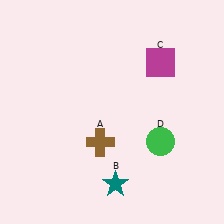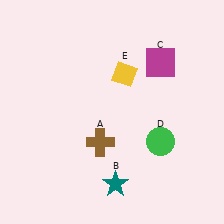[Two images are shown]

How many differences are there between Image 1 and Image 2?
There is 1 difference between the two images.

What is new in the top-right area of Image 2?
A yellow diamond (E) was added in the top-right area of Image 2.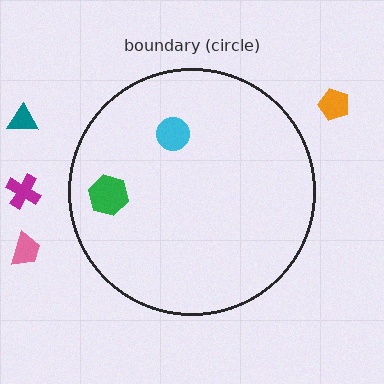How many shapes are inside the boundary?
2 inside, 4 outside.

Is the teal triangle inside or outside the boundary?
Outside.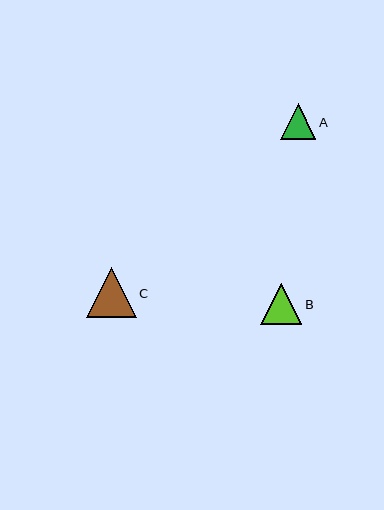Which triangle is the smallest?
Triangle A is the smallest with a size of approximately 35 pixels.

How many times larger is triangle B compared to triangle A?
Triangle B is approximately 1.2 times the size of triangle A.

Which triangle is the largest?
Triangle C is the largest with a size of approximately 50 pixels.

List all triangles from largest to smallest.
From largest to smallest: C, B, A.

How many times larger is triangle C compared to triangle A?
Triangle C is approximately 1.4 times the size of triangle A.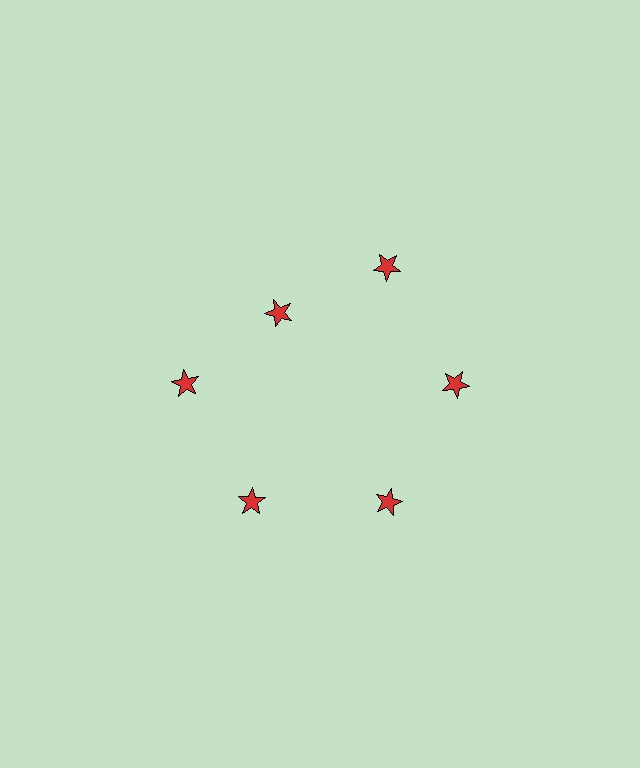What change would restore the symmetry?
The symmetry would be restored by moving it outward, back onto the ring so that all 6 stars sit at equal angles and equal distance from the center.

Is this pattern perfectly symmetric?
No. The 6 red stars are arranged in a ring, but one element near the 11 o'clock position is pulled inward toward the center, breaking the 6-fold rotational symmetry.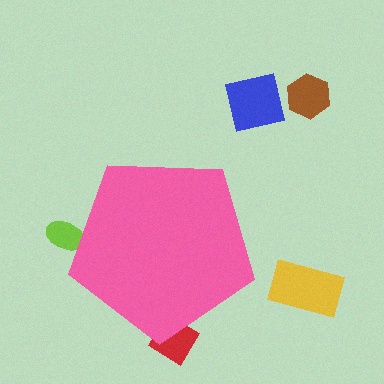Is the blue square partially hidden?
No, the blue square is fully visible.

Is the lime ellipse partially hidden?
Yes, the lime ellipse is partially hidden behind the pink pentagon.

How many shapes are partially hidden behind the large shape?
2 shapes are partially hidden.